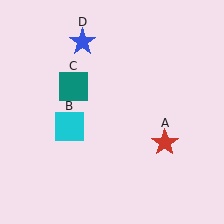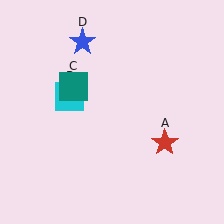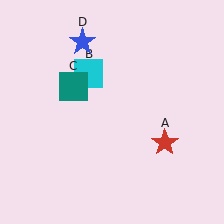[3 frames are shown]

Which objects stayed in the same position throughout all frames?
Red star (object A) and teal square (object C) and blue star (object D) remained stationary.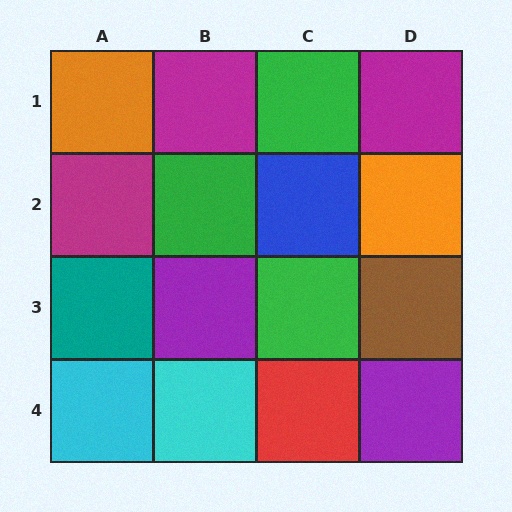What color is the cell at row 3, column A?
Teal.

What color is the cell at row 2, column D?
Orange.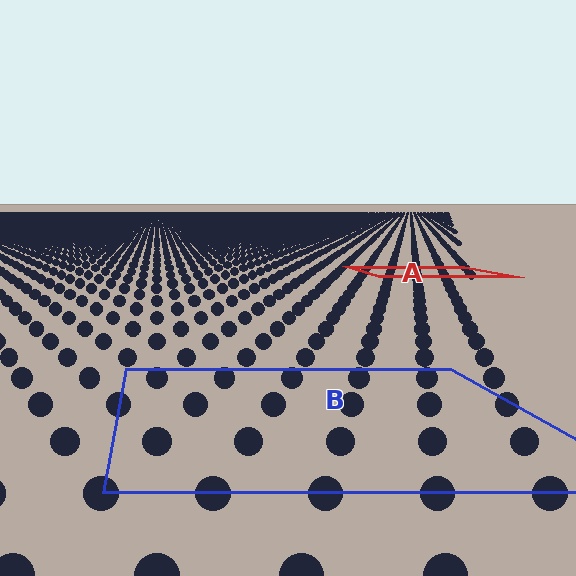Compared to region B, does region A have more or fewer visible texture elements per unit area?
Region A has more texture elements per unit area — they are packed more densely because it is farther away.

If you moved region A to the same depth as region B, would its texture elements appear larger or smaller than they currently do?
They would appear larger. At a closer depth, the same texture elements are projected at a bigger on-screen size.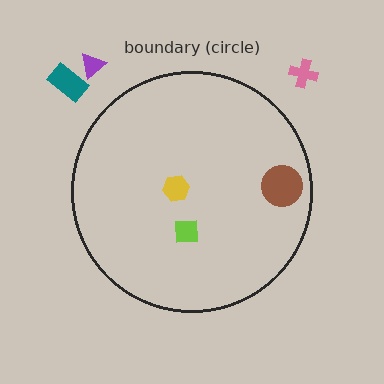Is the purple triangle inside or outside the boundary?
Outside.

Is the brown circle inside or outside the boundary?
Inside.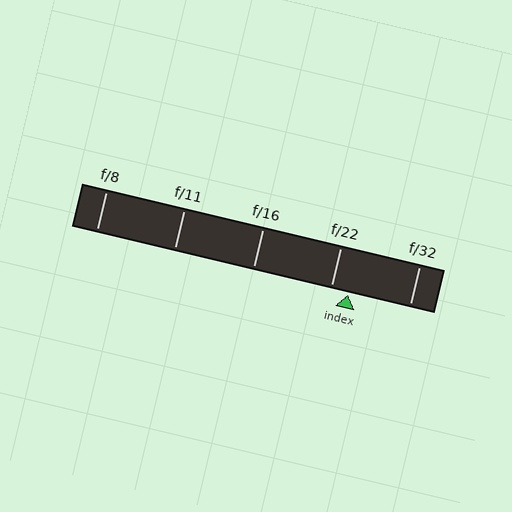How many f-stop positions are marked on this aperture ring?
There are 5 f-stop positions marked.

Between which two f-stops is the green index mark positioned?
The index mark is between f/22 and f/32.